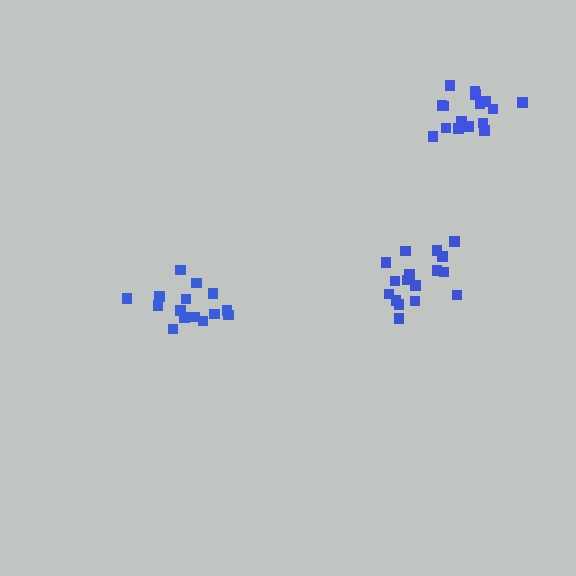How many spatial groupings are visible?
There are 3 spatial groupings.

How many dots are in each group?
Group 1: 17 dots, Group 2: 16 dots, Group 3: 15 dots (48 total).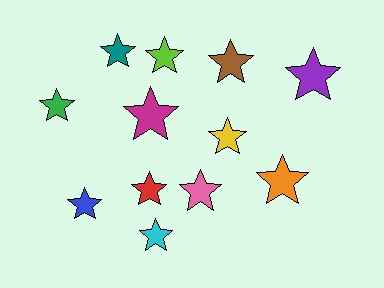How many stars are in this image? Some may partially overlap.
There are 12 stars.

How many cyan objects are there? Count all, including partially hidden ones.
There is 1 cyan object.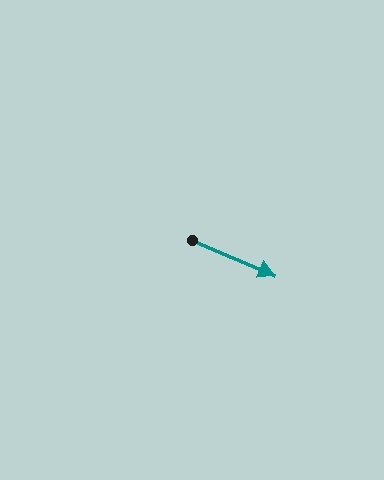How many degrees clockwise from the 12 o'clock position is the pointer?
Approximately 113 degrees.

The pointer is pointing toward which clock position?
Roughly 4 o'clock.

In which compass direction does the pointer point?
Southeast.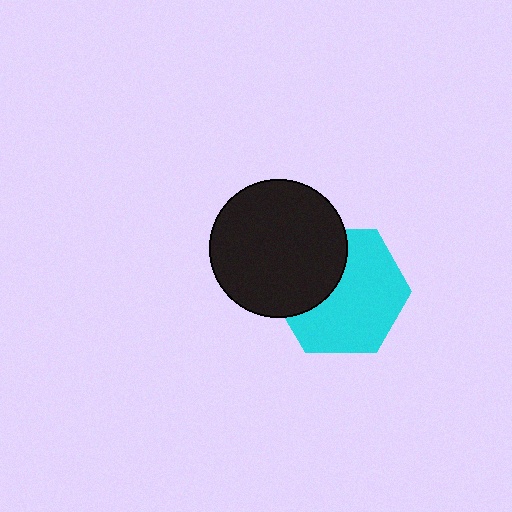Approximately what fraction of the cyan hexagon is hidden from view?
Roughly 35% of the cyan hexagon is hidden behind the black circle.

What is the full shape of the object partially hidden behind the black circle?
The partially hidden object is a cyan hexagon.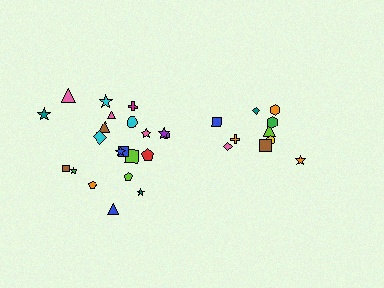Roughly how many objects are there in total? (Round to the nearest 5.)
Roughly 30 objects in total.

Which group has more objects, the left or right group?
The left group.